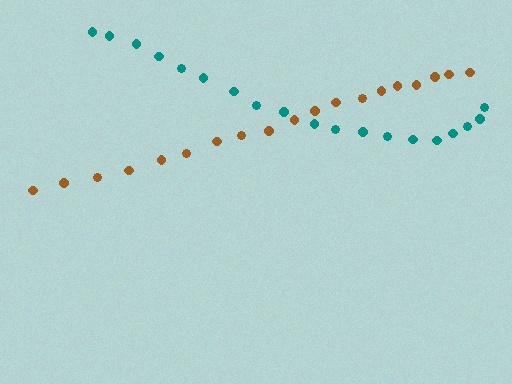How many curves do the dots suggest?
There are 2 distinct paths.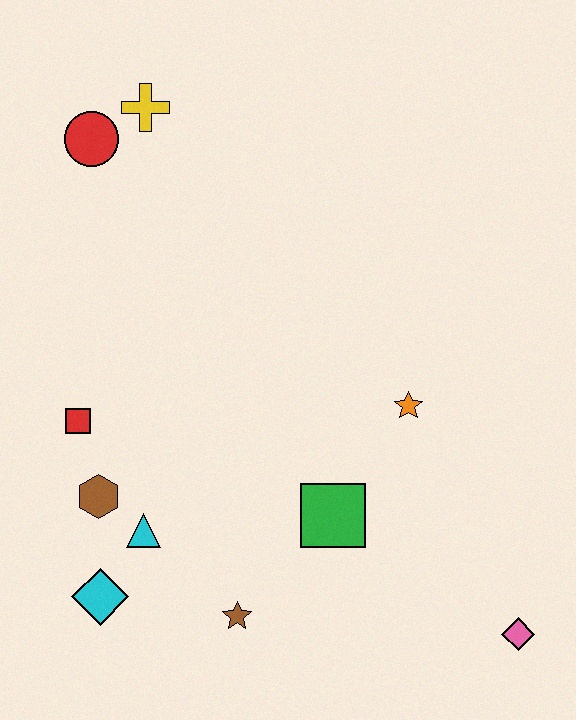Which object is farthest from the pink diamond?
The red circle is farthest from the pink diamond.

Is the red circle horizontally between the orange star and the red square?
Yes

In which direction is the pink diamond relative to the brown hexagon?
The pink diamond is to the right of the brown hexagon.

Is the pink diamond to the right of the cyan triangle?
Yes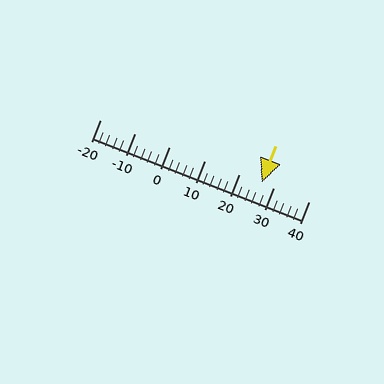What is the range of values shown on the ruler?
The ruler shows values from -20 to 40.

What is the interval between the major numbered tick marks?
The major tick marks are spaced 10 units apart.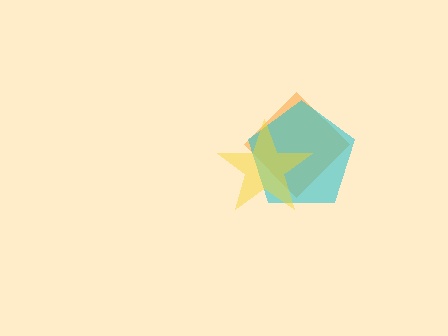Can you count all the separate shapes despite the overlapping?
Yes, there are 3 separate shapes.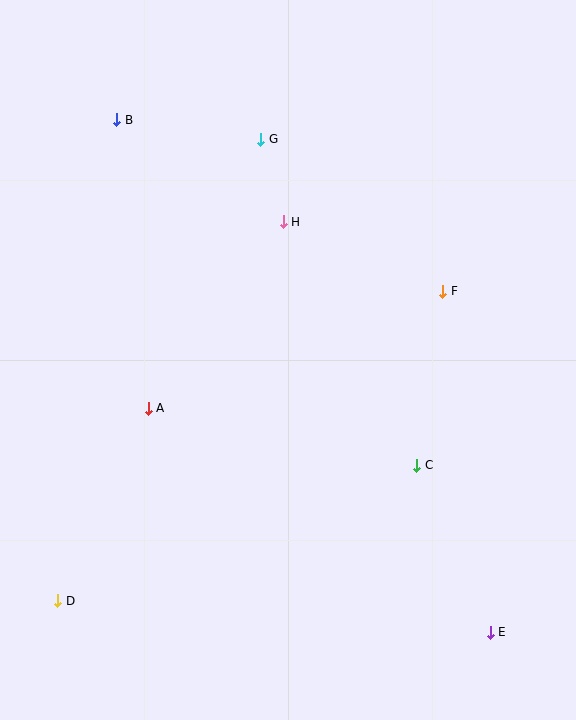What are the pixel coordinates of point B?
Point B is at (117, 120).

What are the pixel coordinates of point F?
Point F is at (443, 292).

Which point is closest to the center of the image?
Point H at (283, 222) is closest to the center.